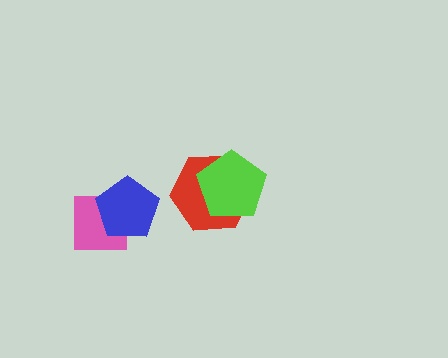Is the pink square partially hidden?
Yes, it is partially covered by another shape.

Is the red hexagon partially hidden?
Yes, it is partially covered by another shape.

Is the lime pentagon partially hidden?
No, no other shape covers it.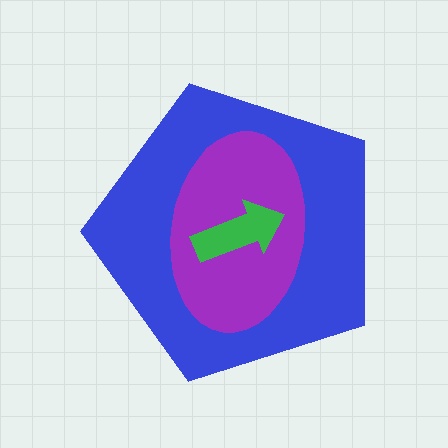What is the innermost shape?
The green arrow.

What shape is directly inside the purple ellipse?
The green arrow.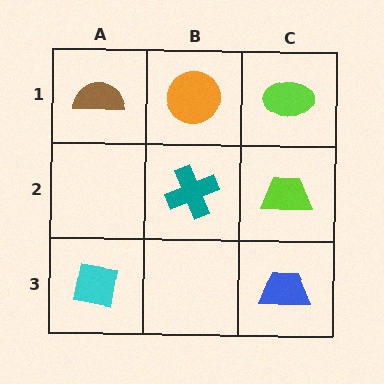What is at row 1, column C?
A lime ellipse.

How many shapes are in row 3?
2 shapes.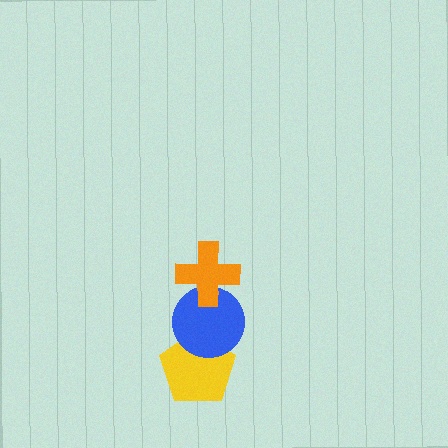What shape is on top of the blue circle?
The orange cross is on top of the blue circle.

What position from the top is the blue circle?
The blue circle is 2nd from the top.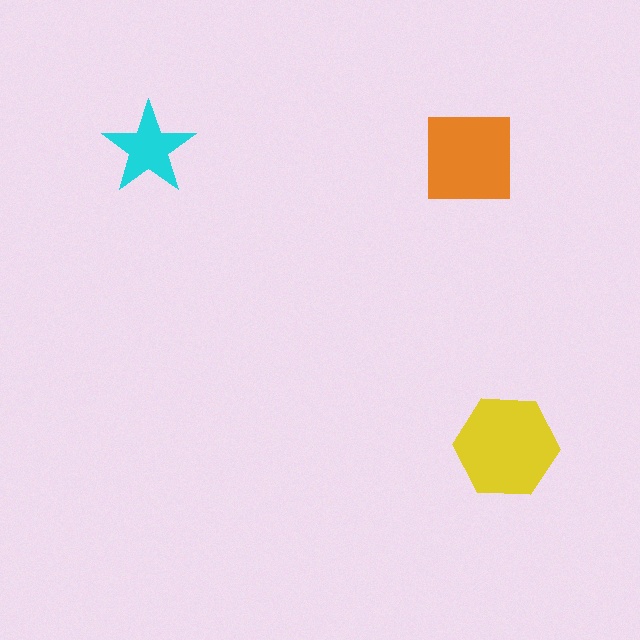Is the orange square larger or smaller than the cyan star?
Larger.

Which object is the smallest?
The cyan star.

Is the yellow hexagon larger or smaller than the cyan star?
Larger.